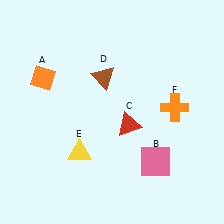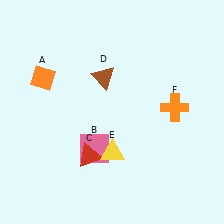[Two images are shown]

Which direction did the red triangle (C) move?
The red triangle (C) moved left.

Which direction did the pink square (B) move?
The pink square (B) moved left.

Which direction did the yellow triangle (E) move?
The yellow triangle (E) moved right.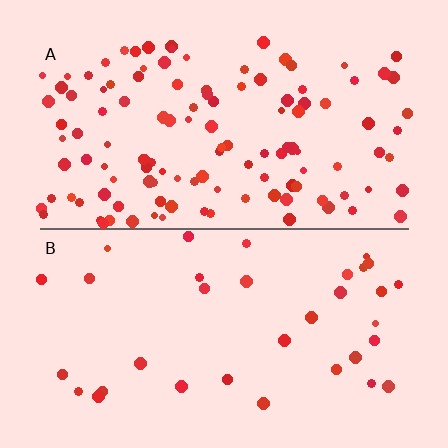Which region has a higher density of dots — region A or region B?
A (the top).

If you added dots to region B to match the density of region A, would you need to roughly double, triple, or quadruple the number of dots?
Approximately quadruple.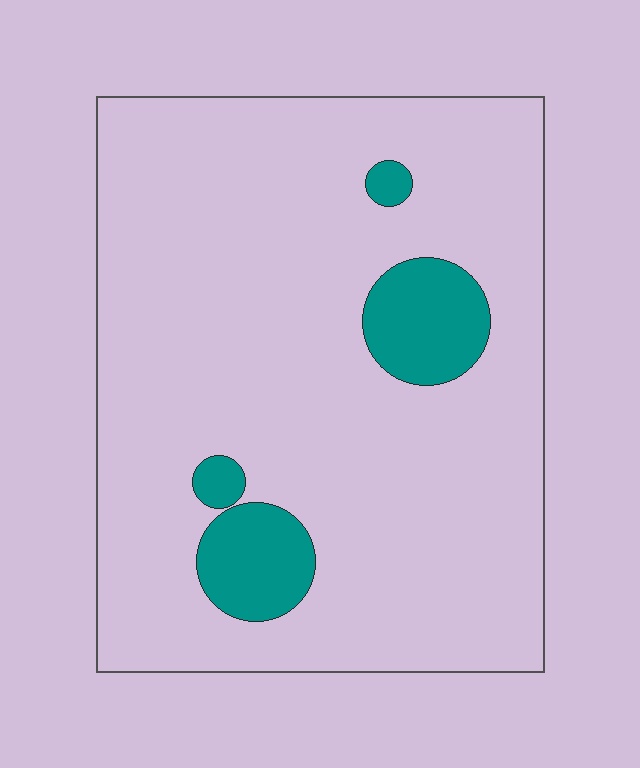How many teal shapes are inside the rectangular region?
4.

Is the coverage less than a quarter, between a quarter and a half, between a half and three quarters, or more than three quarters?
Less than a quarter.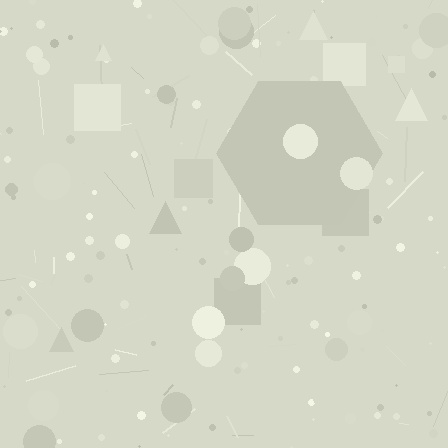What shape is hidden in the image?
A hexagon is hidden in the image.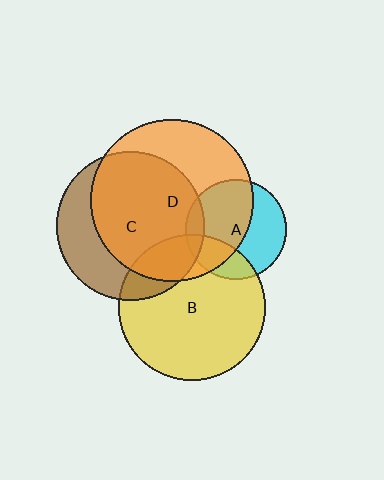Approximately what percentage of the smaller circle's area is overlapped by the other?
Approximately 25%.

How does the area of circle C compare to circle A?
Approximately 2.2 times.